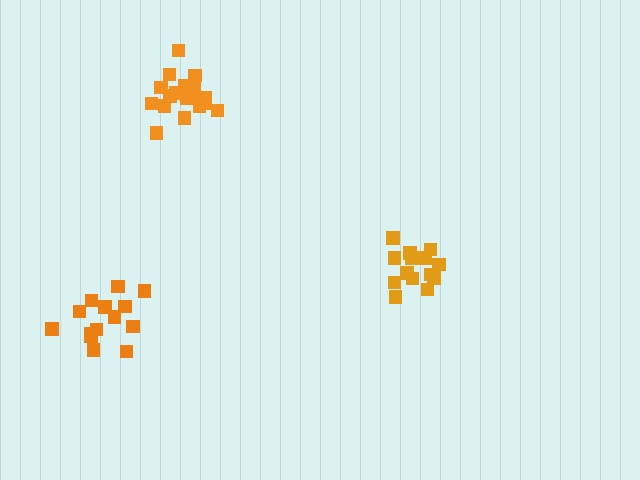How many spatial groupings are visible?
There are 3 spatial groupings.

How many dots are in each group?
Group 1: 18 dots, Group 2: 14 dots, Group 3: 14 dots (46 total).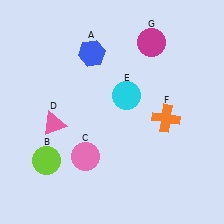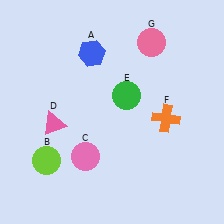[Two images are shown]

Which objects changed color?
E changed from cyan to green. G changed from magenta to pink.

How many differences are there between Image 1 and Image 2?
There are 2 differences between the two images.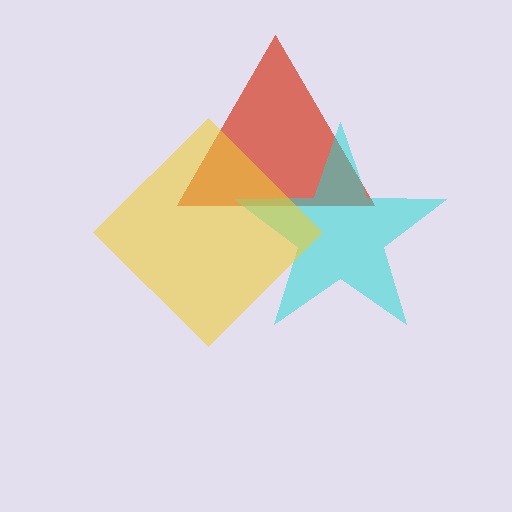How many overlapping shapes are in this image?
There are 3 overlapping shapes in the image.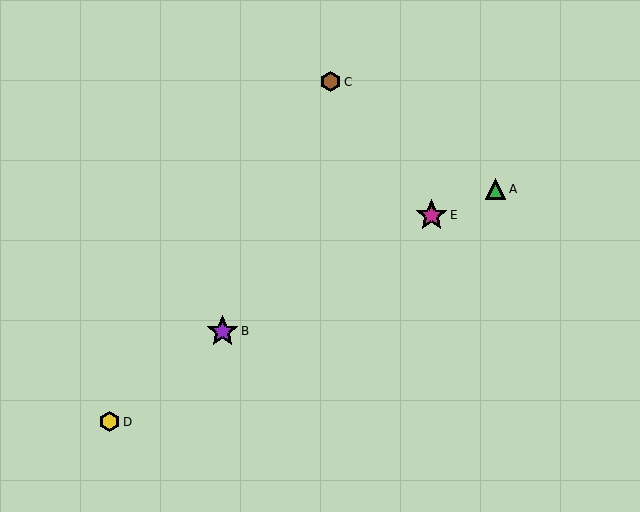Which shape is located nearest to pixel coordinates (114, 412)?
The yellow hexagon (labeled D) at (110, 422) is nearest to that location.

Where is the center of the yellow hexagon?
The center of the yellow hexagon is at (110, 422).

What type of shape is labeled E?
Shape E is a magenta star.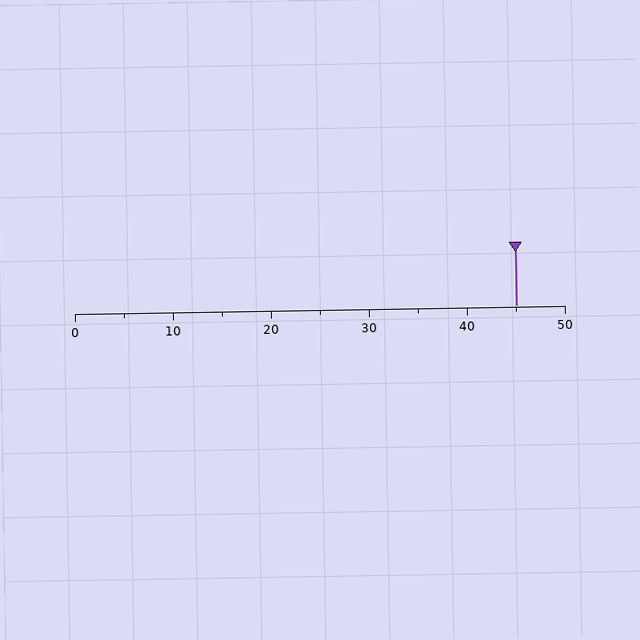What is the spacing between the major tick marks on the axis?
The major ticks are spaced 10 apart.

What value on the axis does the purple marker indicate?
The marker indicates approximately 45.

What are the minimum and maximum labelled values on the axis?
The axis runs from 0 to 50.